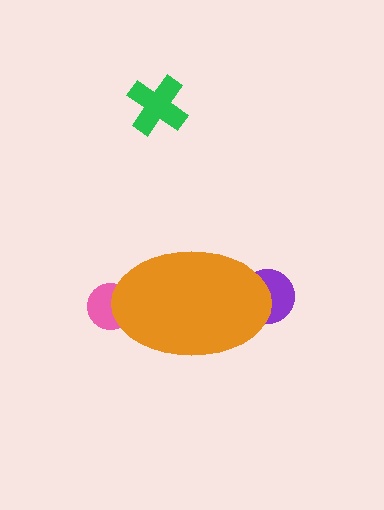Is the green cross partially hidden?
No, the green cross is fully visible.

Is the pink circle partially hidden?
Yes, the pink circle is partially hidden behind the orange ellipse.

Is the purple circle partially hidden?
Yes, the purple circle is partially hidden behind the orange ellipse.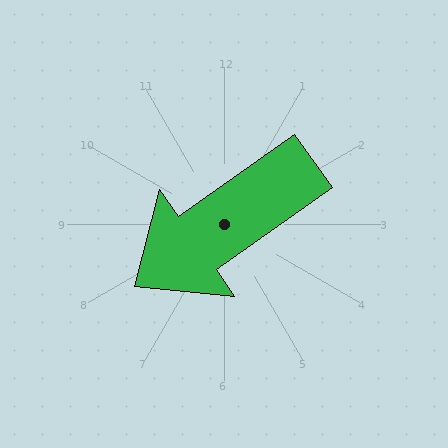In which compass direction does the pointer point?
Southwest.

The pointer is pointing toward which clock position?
Roughly 8 o'clock.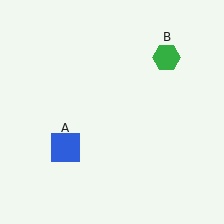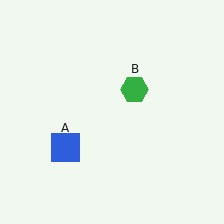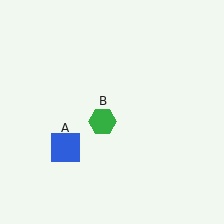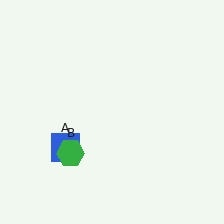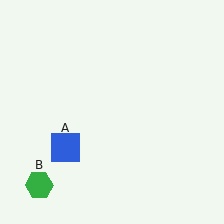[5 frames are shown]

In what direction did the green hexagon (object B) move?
The green hexagon (object B) moved down and to the left.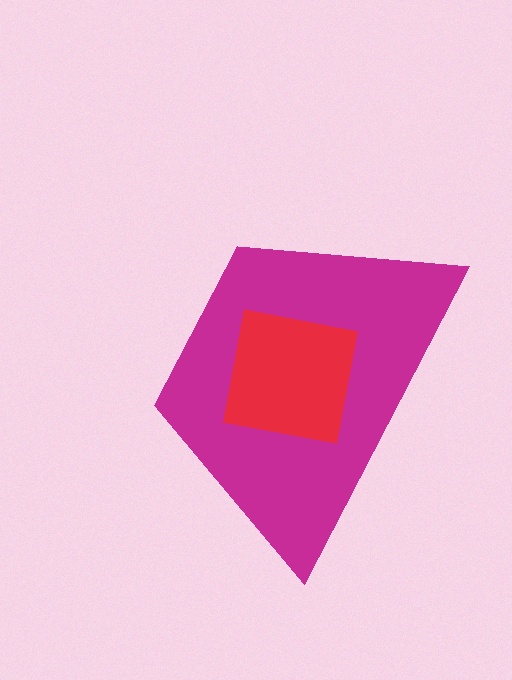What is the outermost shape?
The magenta trapezoid.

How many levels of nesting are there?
2.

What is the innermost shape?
The red square.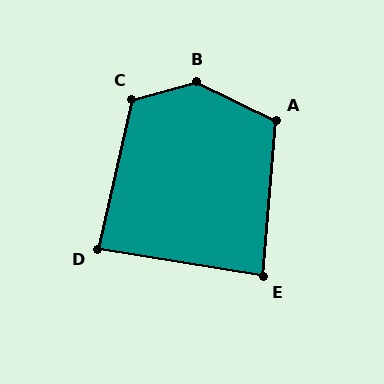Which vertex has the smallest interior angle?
E, at approximately 85 degrees.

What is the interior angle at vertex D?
Approximately 86 degrees (approximately right).